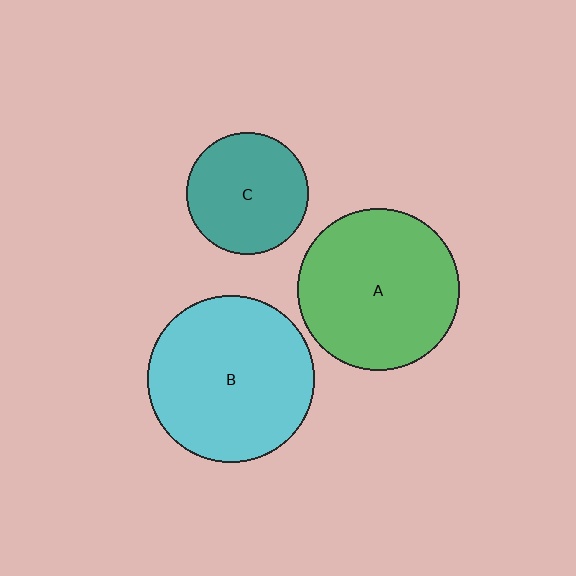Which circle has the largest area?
Circle B (cyan).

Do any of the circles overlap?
No, none of the circles overlap.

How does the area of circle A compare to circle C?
Approximately 1.8 times.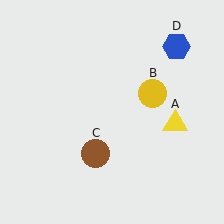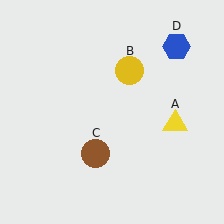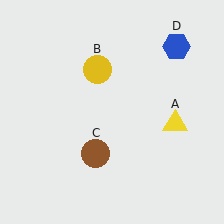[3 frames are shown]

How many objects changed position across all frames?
1 object changed position: yellow circle (object B).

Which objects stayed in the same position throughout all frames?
Yellow triangle (object A) and brown circle (object C) and blue hexagon (object D) remained stationary.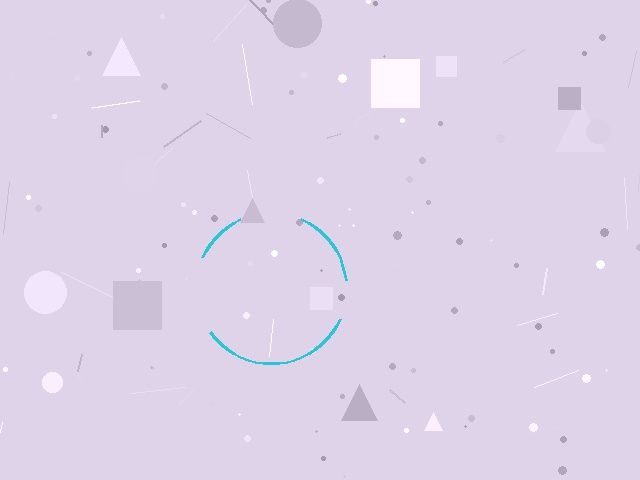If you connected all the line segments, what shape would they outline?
They would outline a circle.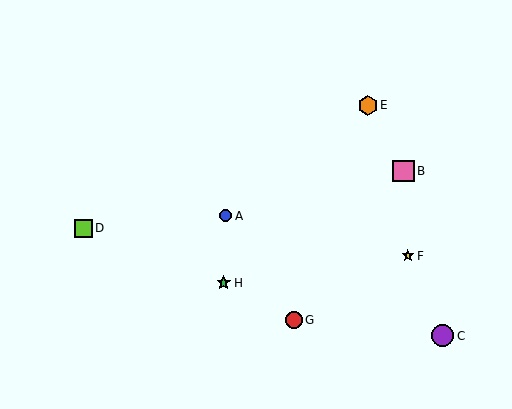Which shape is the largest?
The purple circle (labeled C) is the largest.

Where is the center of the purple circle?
The center of the purple circle is at (443, 336).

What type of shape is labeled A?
Shape A is a blue circle.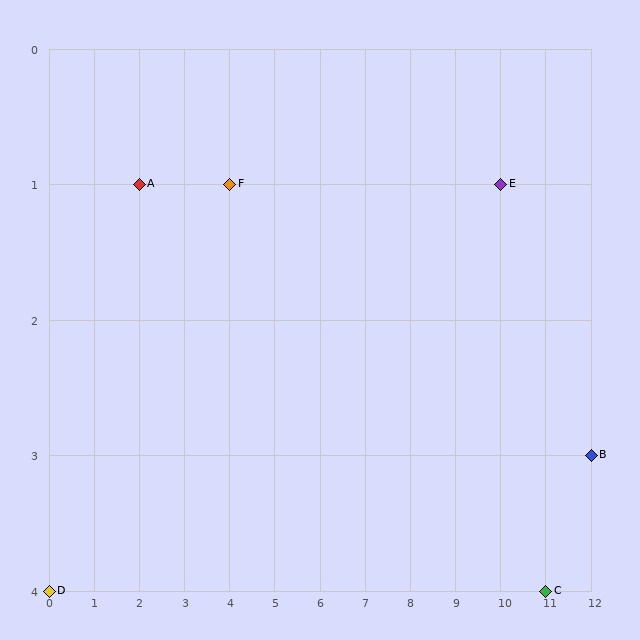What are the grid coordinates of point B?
Point B is at grid coordinates (12, 3).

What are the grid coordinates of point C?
Point C is at grid coordinates (11, 4).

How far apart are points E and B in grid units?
Points E and B are 2 columns and 2 rows apart (about 2.8 grid units diagonally).